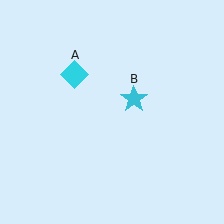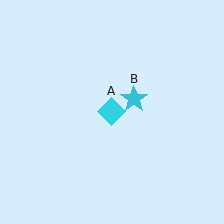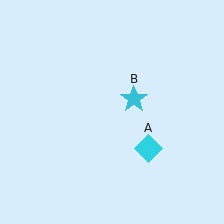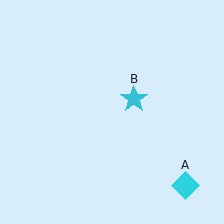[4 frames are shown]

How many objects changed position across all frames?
1 object changed position: cyan diamond (object A).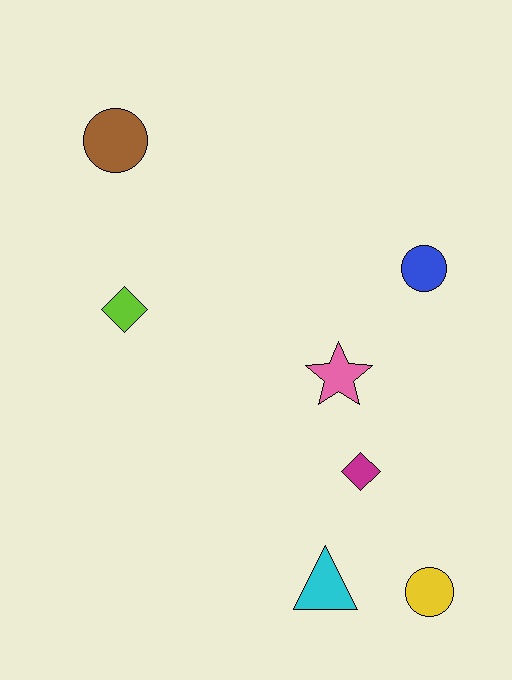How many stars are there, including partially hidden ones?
There is 1 star.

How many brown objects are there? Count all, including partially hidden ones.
There is 1 brown object.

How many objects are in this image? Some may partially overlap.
There are 7 objects.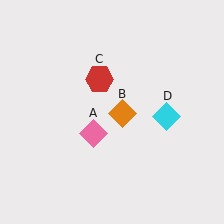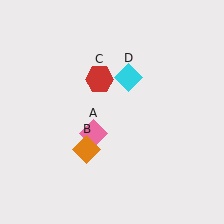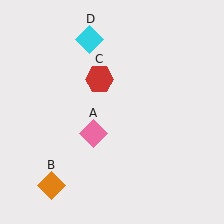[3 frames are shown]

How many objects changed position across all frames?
2 objects changed position: orange diamond (object B), cyan diamond (object D).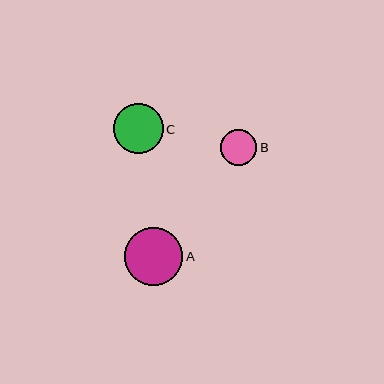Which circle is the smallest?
Circle B is the smallest with a size of approximately 36 pixels.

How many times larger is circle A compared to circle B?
Circle A is approximately 1.6 times the size of circle B.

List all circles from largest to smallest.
From largest to smallest: A, C, B.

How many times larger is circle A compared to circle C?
Circle A is approximately 1.2 times the size of circle C.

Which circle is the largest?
Circle A is the largest with a size of approximately 58 pixels.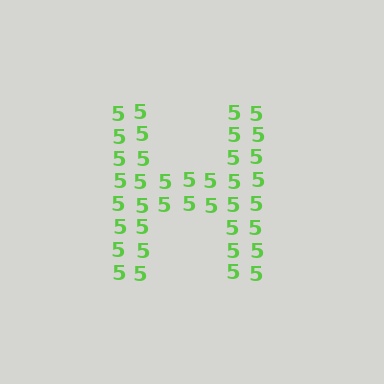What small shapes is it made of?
It is made of small digit 5's.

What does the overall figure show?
The overall figure shows the letter H.